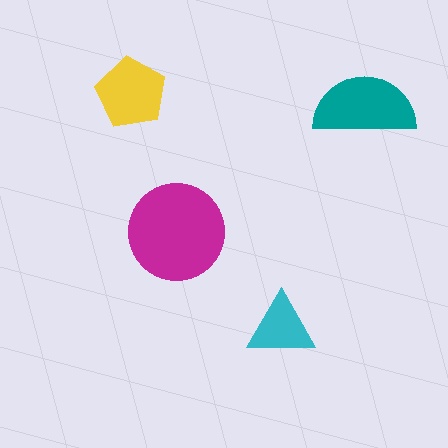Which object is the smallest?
The cyan triangle.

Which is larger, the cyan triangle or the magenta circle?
The magenta circle.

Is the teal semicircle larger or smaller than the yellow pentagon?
Larger.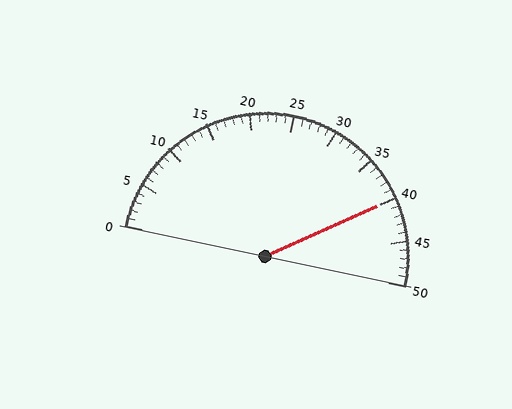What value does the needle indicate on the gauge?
The needle indicates approximately 40.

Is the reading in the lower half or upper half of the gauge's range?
The reading is in the upper half of the range (0 to 50).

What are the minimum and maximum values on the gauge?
The gauge ranges from 0 to 50.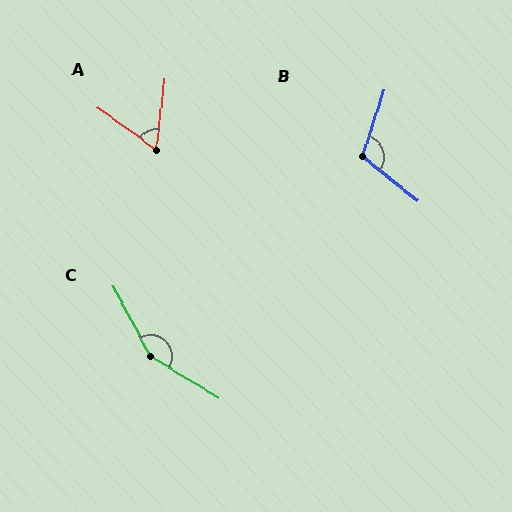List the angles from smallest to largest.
A (61°), B (111°), C (149°).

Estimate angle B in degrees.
Approximately 111 degrees.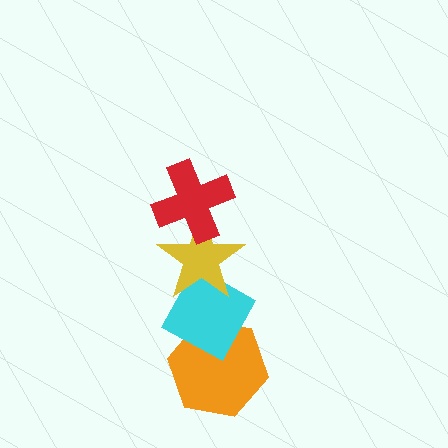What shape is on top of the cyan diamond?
The yellow star is on top of the cyan diamond.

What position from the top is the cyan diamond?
The cyan diamond is 3rd from the top.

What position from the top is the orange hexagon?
The orange hexagon is 4th from the top.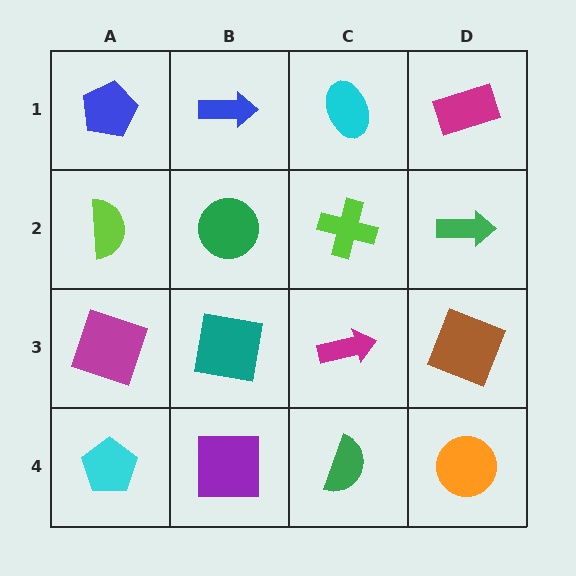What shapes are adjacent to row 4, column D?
A brown square (row 3, column D), a green semicircle (row 4, column C).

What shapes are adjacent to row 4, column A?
A magenta square (row 3, column A), a purple square (row 4, column B).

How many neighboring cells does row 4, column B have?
3.